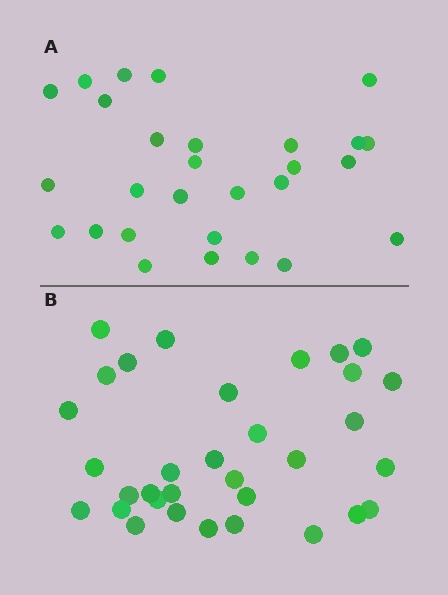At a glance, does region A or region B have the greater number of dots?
Region B (the bottom region) has more dots.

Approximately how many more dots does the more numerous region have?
Region B has about 5 more dots than region A.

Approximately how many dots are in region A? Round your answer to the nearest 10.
About 30 dots. (The exact count is 28, which rounds to 30.)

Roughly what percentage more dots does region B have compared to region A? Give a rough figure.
About 20% more.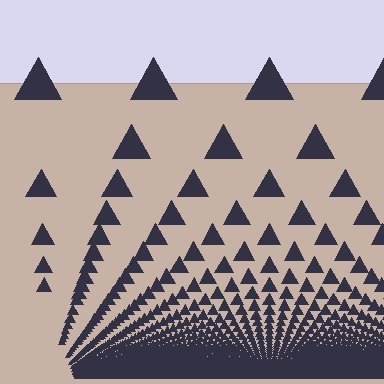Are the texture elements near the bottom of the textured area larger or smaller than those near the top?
Smaller. The gradient is inverted — elements near the bottom are smaller and denser.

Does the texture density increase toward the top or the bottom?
Density increases toward the bottom.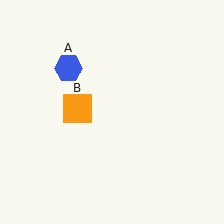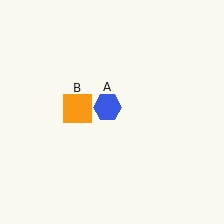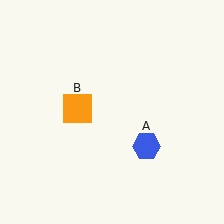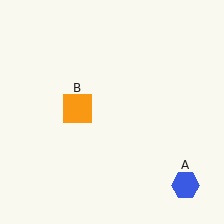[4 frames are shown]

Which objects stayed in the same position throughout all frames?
Orange square (object B) remained stationary.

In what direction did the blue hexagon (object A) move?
The blue hexagon (object A) moved down and to the right.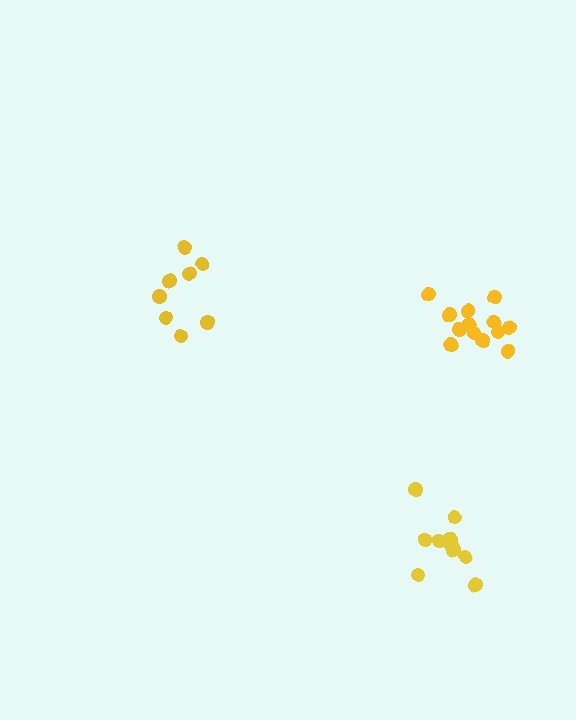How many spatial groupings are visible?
There are 3 spatial groupings.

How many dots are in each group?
Group 1: 8 dots, Group 2: 10 dots, Group 3: 13 dots (31 total).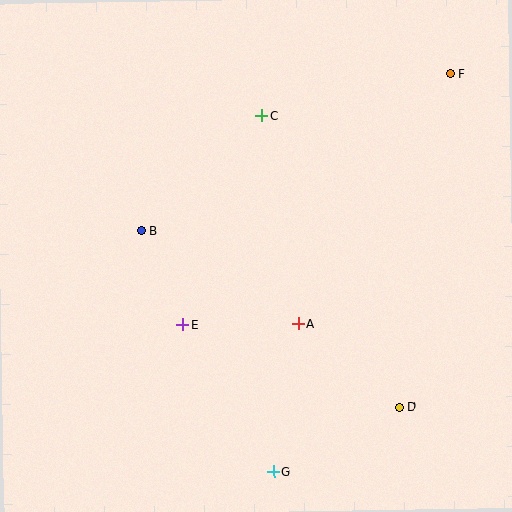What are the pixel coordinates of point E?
Point E is at (183, 325).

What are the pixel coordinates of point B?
Point B is at (141, 230).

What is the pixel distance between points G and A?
The distance between G and A is 149 pixels.